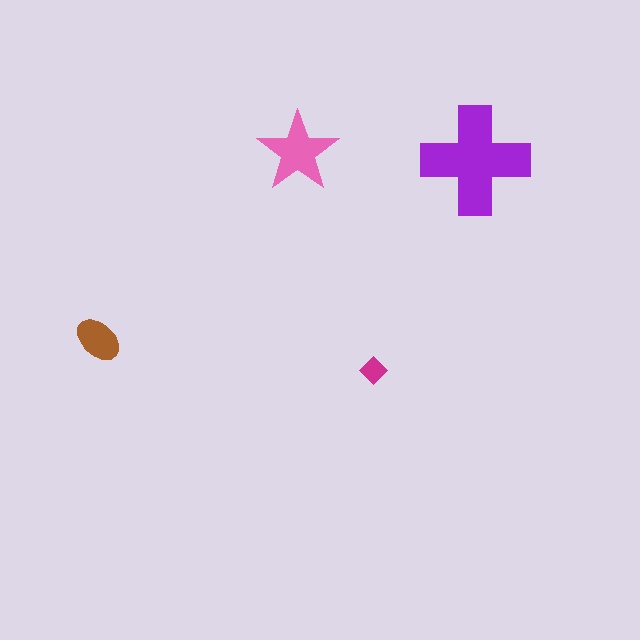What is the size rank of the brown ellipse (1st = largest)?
3rd.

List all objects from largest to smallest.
The purple cross, the pink star, the brown ellipse, the magenta diamond.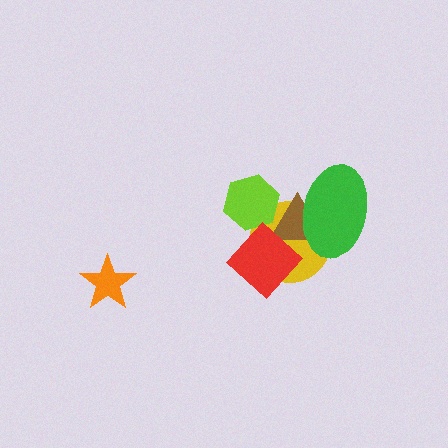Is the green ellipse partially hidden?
No, no other shape covers it.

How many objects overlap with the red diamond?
2 objects overlap with the red diamond.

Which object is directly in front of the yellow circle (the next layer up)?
The brown triangle is directly in front of the yellow circle.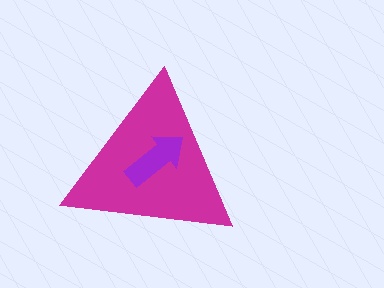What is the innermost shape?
The purple arrow.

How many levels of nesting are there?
2.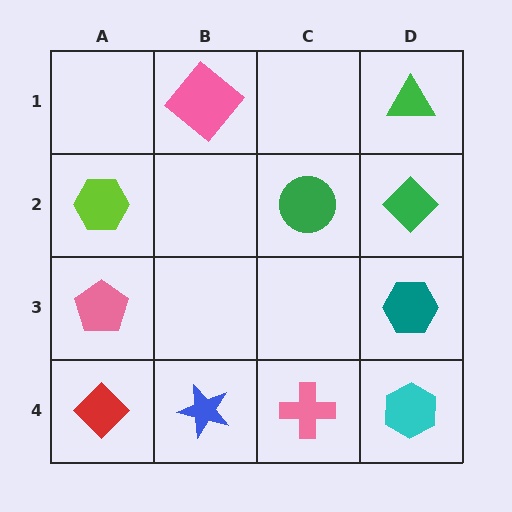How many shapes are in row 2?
3 shapes.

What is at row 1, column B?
A pink diamond.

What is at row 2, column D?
A green diamond.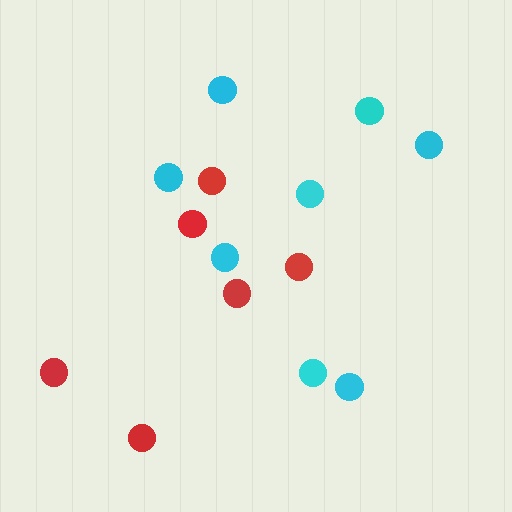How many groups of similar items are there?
There are 2 groups: one group of cyan circles (8) and one group of red circles (6).